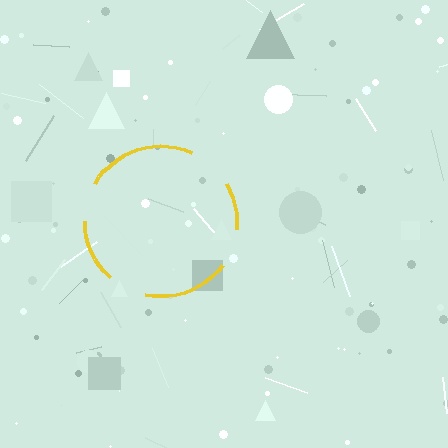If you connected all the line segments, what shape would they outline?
They would outline a circle.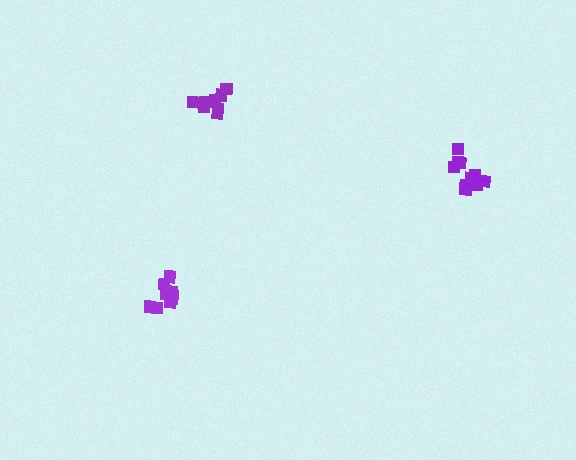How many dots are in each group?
Group 1: 9 dots, Group 2: 10 dots, Group 3: 8 dots (27 total).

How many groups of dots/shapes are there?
There are 3 groups.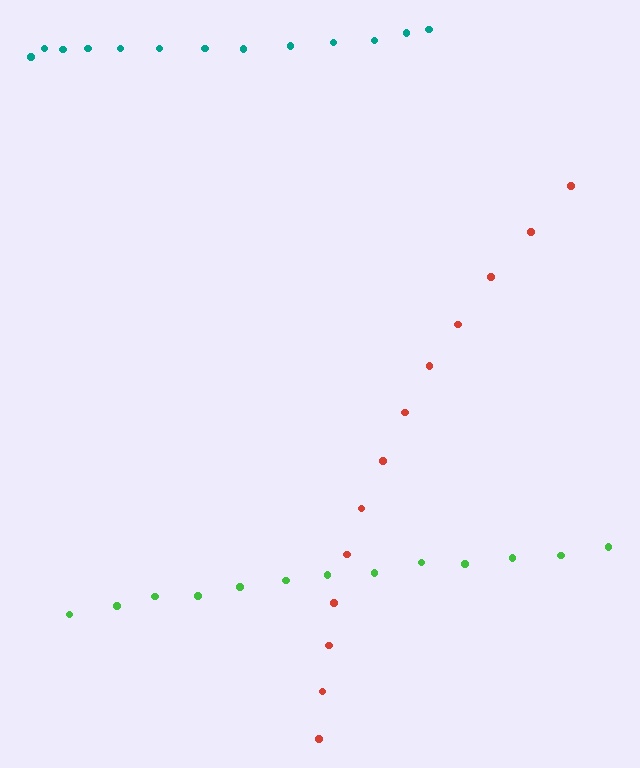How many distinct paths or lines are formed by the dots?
There are 3 distinct paths.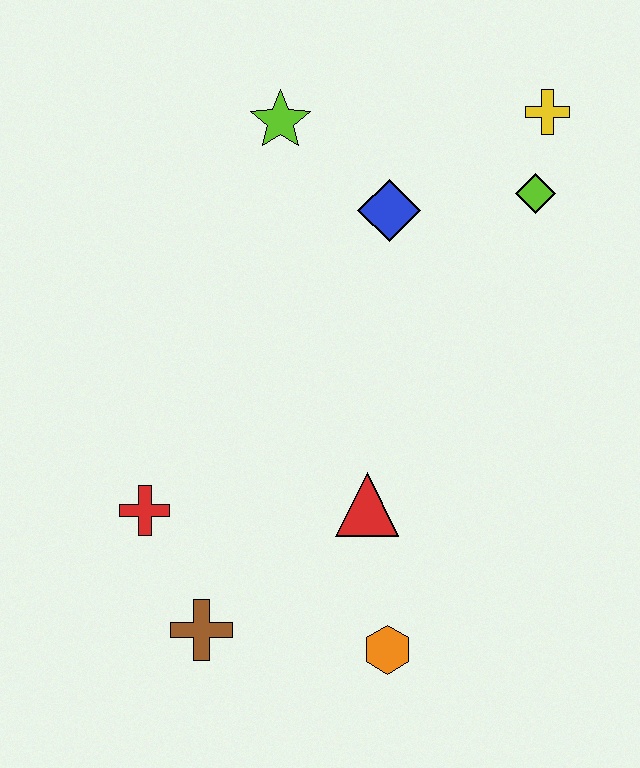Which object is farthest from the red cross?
The yellow cross is farthest from the red cross.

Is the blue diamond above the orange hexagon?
Yes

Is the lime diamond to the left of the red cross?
No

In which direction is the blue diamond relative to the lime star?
The blue diamond is to the right of the lime star.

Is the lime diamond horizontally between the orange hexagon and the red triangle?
No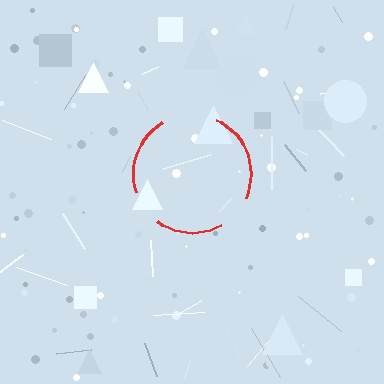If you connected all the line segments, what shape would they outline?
They would outline a circle.